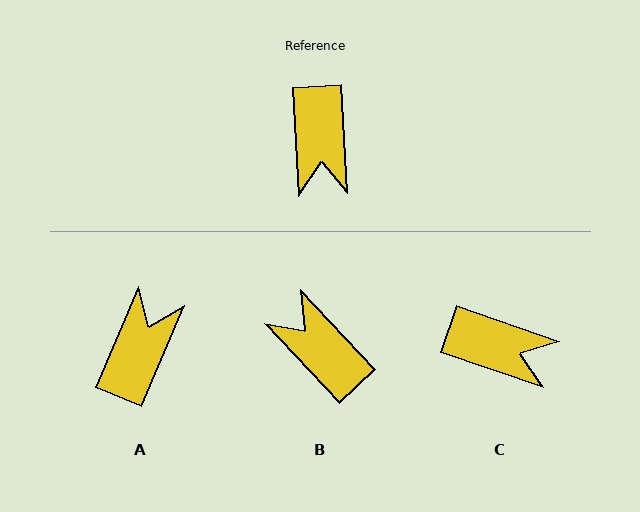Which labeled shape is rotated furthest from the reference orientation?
A, about 154 degrees away.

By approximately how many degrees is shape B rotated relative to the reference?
Approximately 140 degrees clockwise.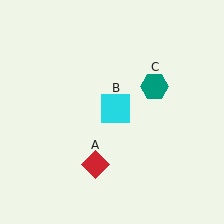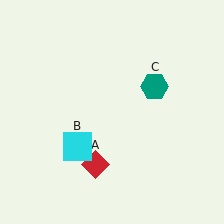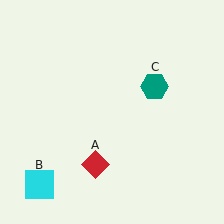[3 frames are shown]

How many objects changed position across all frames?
1 object changed position: cyan square (object B).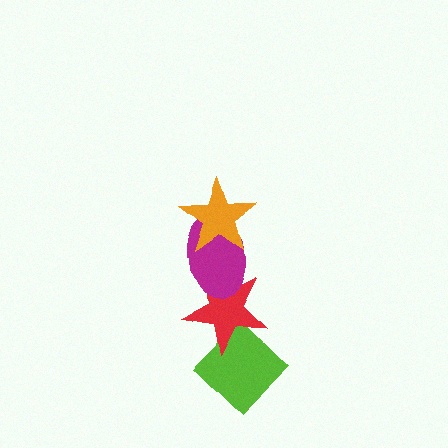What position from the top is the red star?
The red star is 3rd from the top.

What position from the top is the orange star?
The orange star is 1st from the top.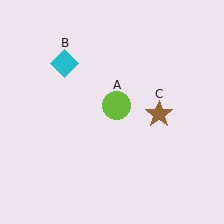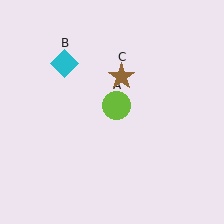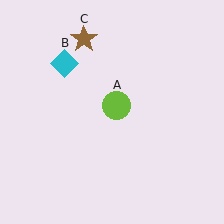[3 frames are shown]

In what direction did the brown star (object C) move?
The brown star (object C) moved up and to the left.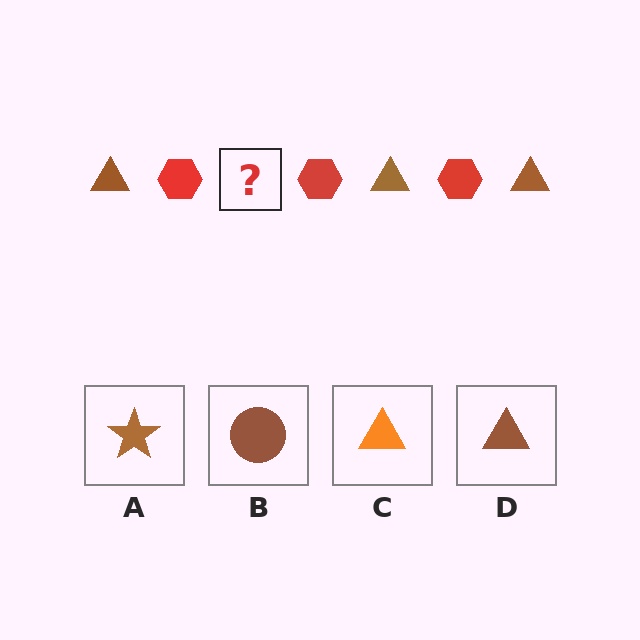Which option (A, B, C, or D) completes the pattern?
D.